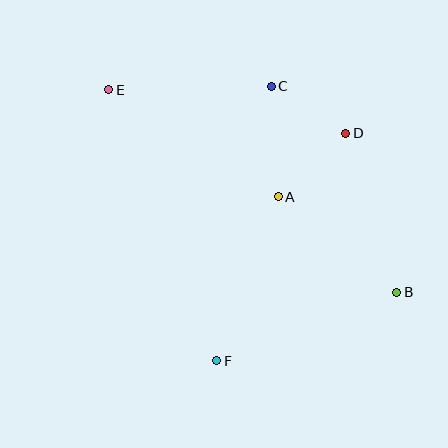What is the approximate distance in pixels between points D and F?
The distance between D and F is approximately 261 pixels.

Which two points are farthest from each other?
Points B and E are farthest from each other.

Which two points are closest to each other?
Points C and D are closest to each other.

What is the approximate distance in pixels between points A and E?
The distance between A and E is approximately 201 pixels.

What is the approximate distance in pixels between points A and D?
The distance between A and D is approximately 93 pixels.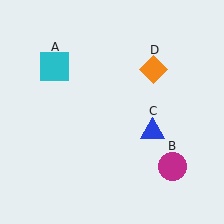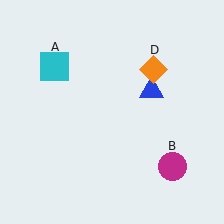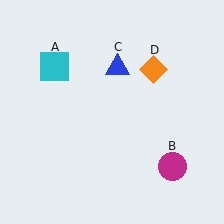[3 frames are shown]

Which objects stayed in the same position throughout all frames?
Cyan square (object A) and magenta circle (object B) and orange diamond (object D) remained stationary.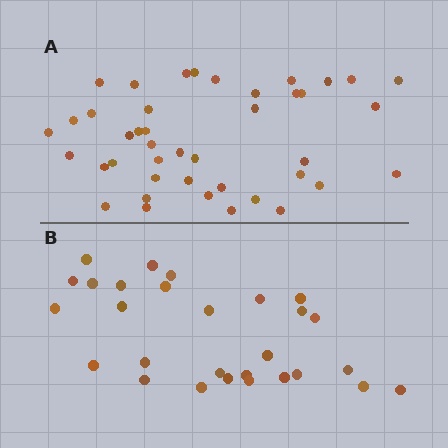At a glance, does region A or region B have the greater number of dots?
Region A (the top region) has more dots.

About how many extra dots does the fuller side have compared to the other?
Region A has approximately 15 more dots than region B.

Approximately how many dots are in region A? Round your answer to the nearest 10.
About 40 dots. (The exact count is 42, which rounds to 40.)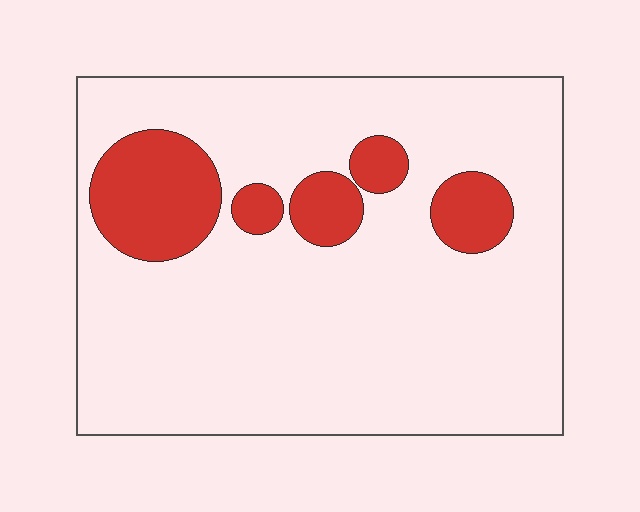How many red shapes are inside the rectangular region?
5.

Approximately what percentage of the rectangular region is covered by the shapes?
Approximately 15%.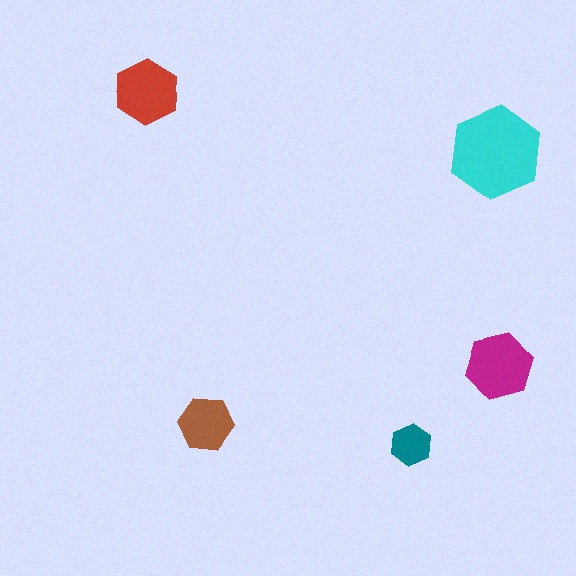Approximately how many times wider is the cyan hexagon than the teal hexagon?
About 2 times wider.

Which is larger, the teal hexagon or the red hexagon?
The red one.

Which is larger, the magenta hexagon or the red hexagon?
The magenta one.